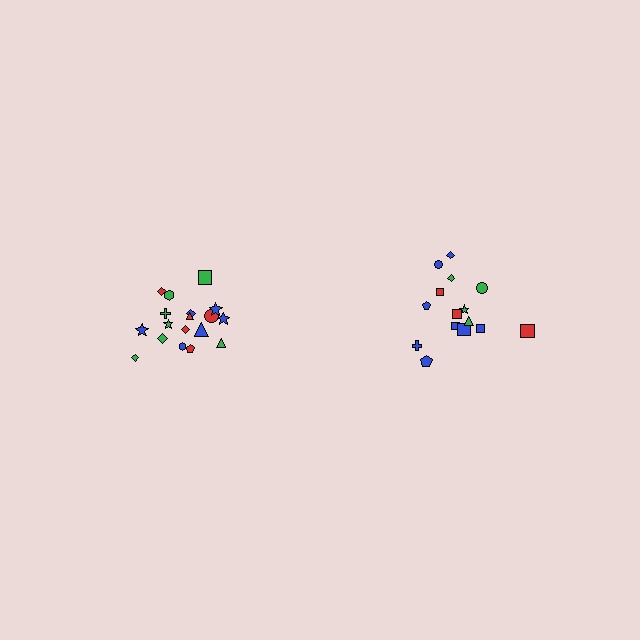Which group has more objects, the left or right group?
The left group.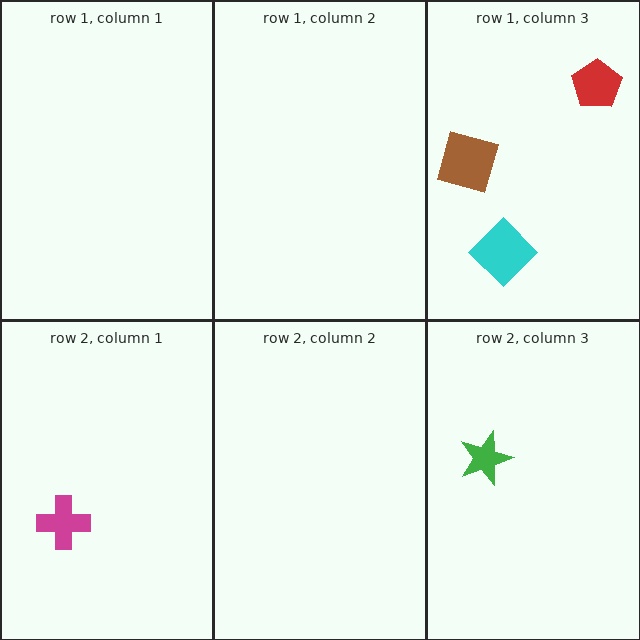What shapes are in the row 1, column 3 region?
The red pentagon, the brown square, the cyan diamond.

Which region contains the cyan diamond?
The row 1, column 3 region.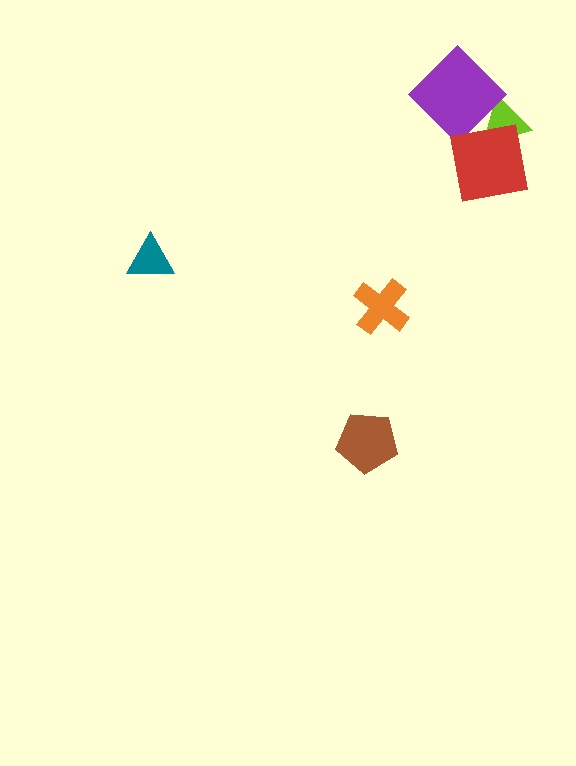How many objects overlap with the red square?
2 objects overlap with the red square.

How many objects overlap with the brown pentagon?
0 objects overlap with the brown pentagon.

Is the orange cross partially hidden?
No, no other shape covers it.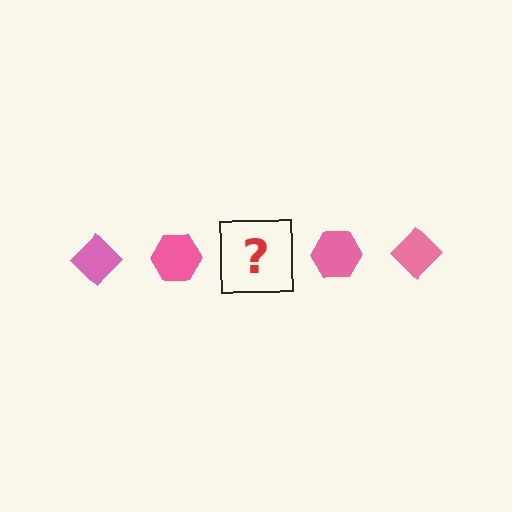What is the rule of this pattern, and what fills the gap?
The rule is that the pattern cycles through diamond, hexagon shapes in pink. The gap should be filled with a pink diamond.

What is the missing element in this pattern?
The missing element is a pink diamond.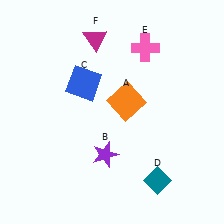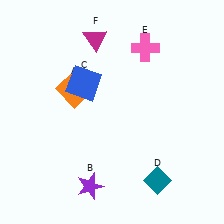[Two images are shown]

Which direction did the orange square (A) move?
The orange square (A) moved left.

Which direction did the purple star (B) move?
The purple star (B) moved down.